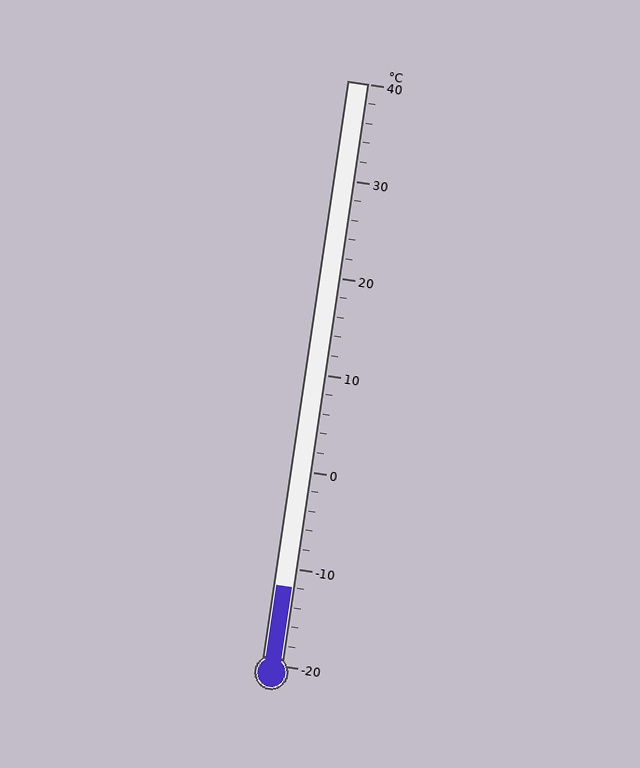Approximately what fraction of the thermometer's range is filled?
The thermometer is filled to approximately 15% of its range.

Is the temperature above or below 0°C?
The temperature is below 0°C.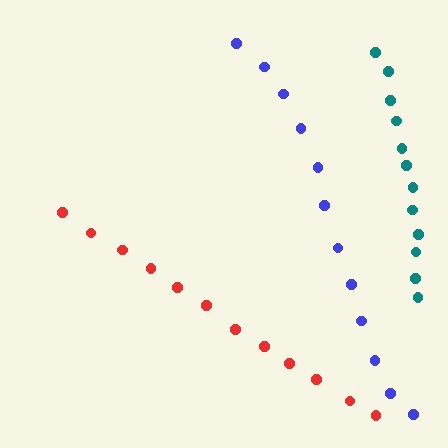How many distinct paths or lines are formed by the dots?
There are 3 distinct paths.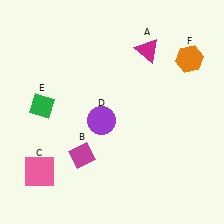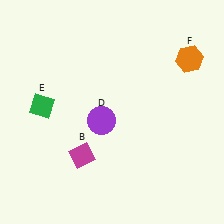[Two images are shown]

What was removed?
The pink square (C), the magenta triangle (A) were removed in Image 2.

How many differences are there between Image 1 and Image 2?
There are 2 differences between the two images.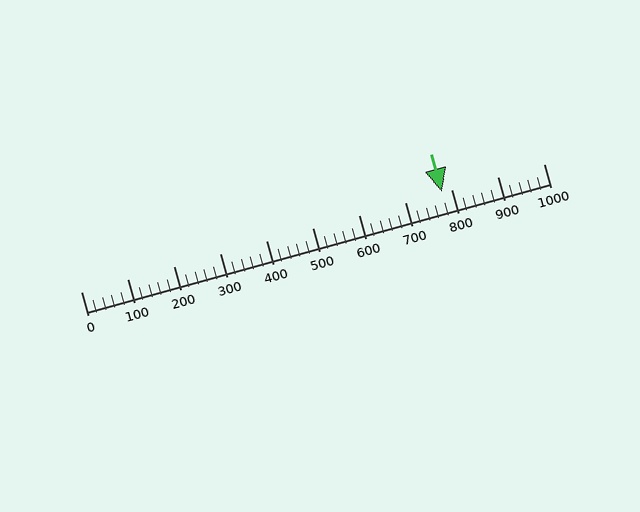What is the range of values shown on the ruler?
The ruler shows values from 0 to 1000.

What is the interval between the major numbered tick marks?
The major tick marks are spaced 100 units apart.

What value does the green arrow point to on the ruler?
The green arrow points to approximately 780.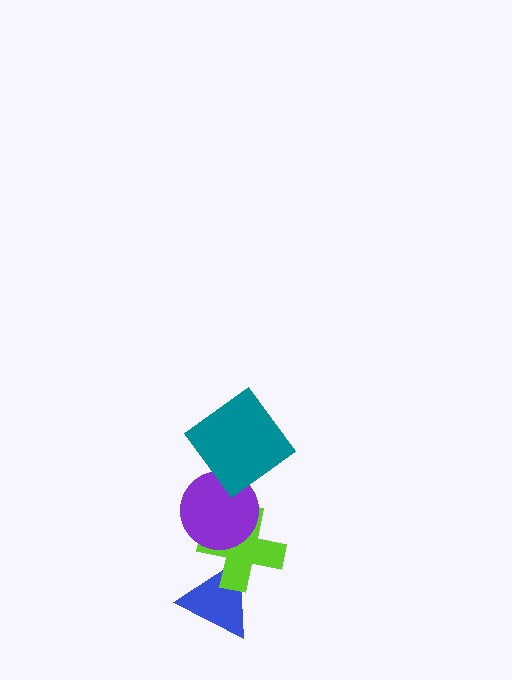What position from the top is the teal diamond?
The teal diamond is 1st from the top.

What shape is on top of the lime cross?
The purple circle is on top of the lime cross.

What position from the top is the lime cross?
The lime cross is 3rd from the top.